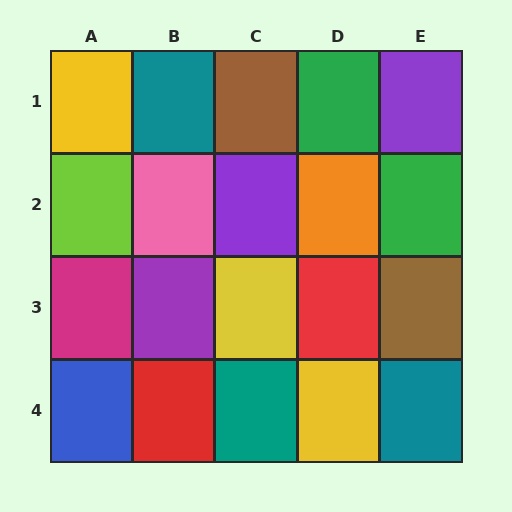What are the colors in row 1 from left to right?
Yellow, teal, brown, green, purple.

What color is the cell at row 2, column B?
Pink.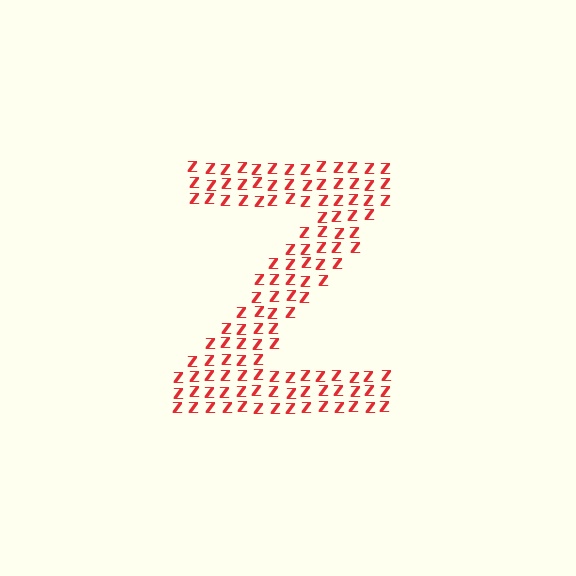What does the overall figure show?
The overall figure shows the letter Z.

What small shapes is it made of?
It is made of small letter Z's.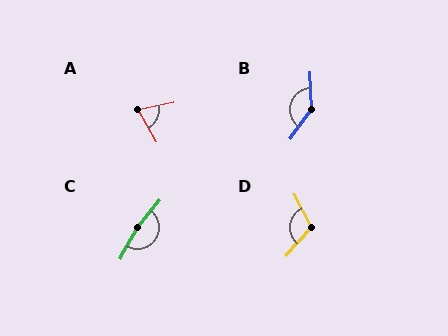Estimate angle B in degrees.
Approximately 142 degrees.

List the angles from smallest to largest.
A (72°), D (112°), B (142°), C (169°).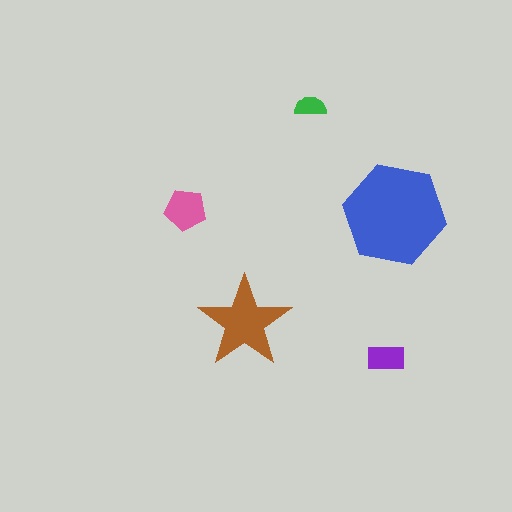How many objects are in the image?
There are 5 objects in the image.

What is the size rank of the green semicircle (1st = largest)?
5th.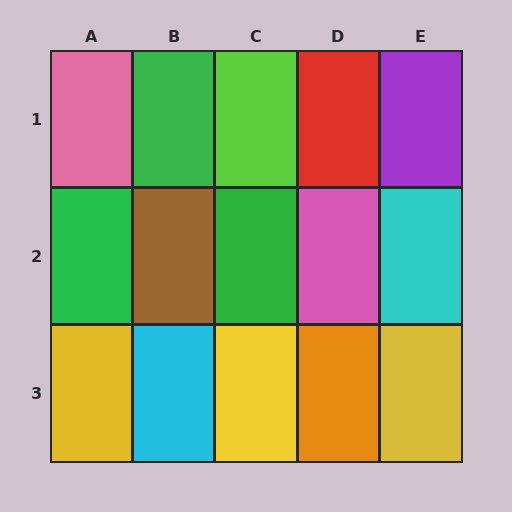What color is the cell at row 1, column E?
Purple.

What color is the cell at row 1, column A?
Pink.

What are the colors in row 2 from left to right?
Green, brown, green, pink, cyan.